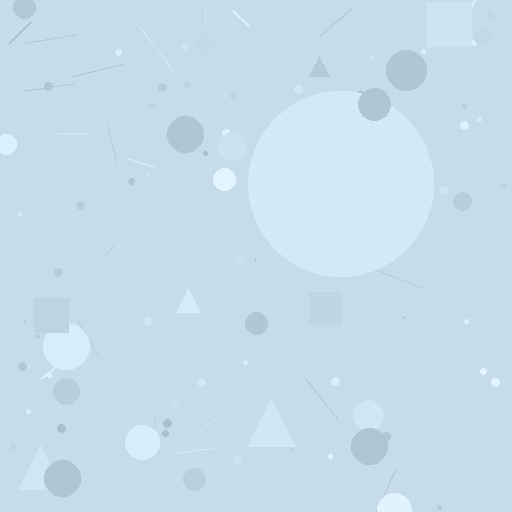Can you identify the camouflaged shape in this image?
The camouflaged shape is a circle.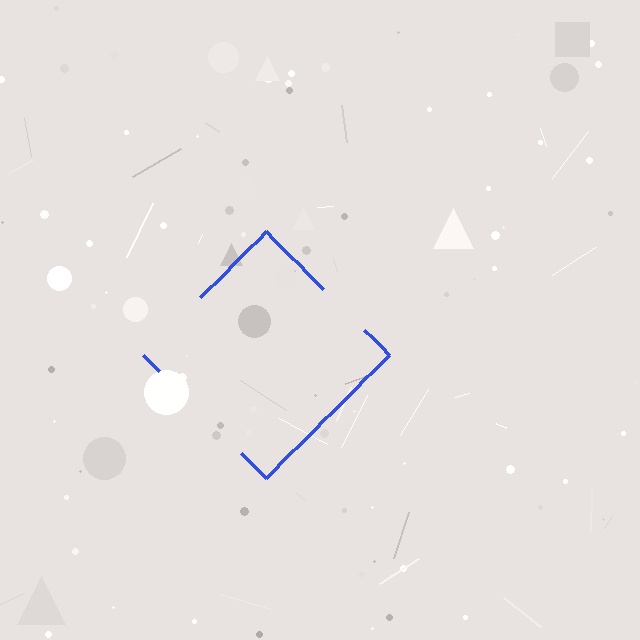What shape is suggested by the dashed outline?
The dashed outline suggests a diamond.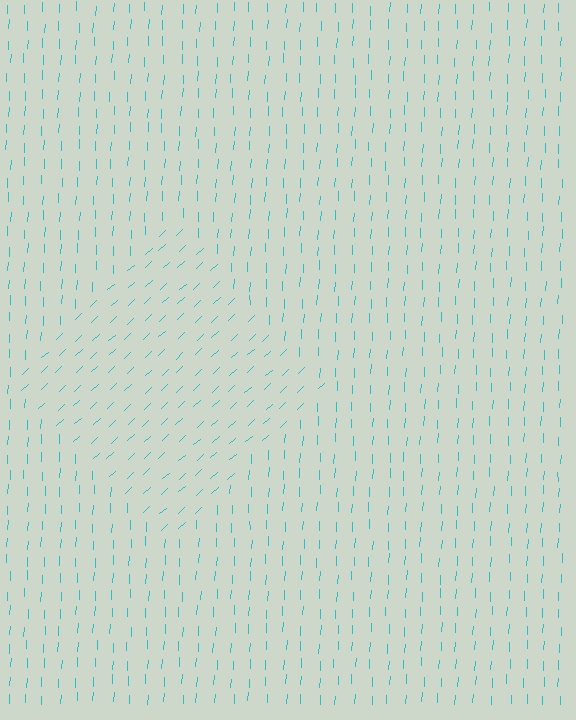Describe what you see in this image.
The image is filled with small cyan line segments. A diamond region in the image has lines oriented differently from the surrounding lines, creating a visible texture boundary.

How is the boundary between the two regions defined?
The boundary is defined purely by a change in line orientation (approximately 45 degrees difference). All lines are the same color and thickness.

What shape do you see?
I see a diamond.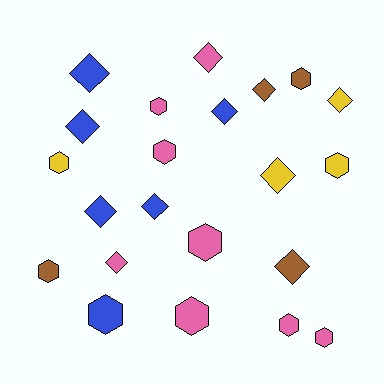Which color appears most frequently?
Pink, with 8 objects.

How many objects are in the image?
There are 22 objects.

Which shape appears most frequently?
Hexagon, with 11 objects.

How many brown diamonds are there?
There are 2 brown diamonds.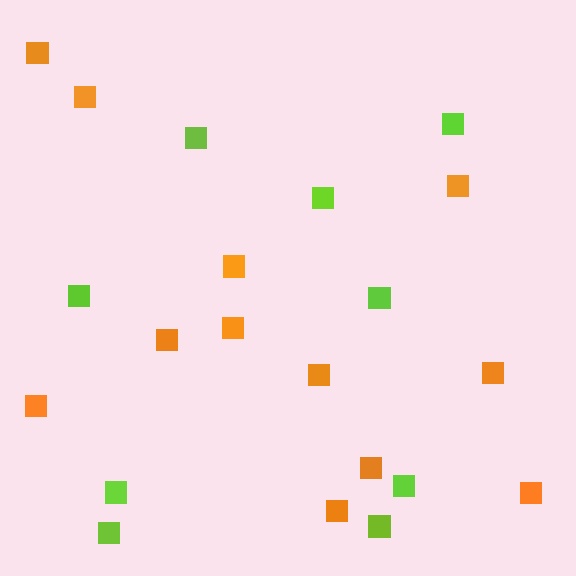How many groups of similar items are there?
There are 2 groups: one group of lime squares (9) and one group of orange squares (12).